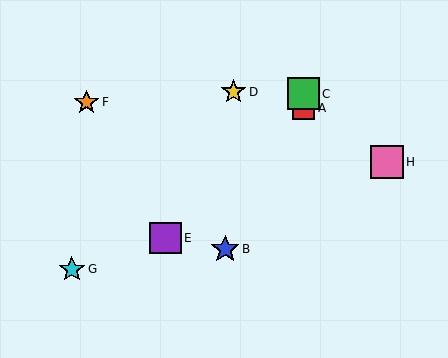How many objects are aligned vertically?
2 objects (A, C) are aligned vertically.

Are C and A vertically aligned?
Yes, both are at x≈303.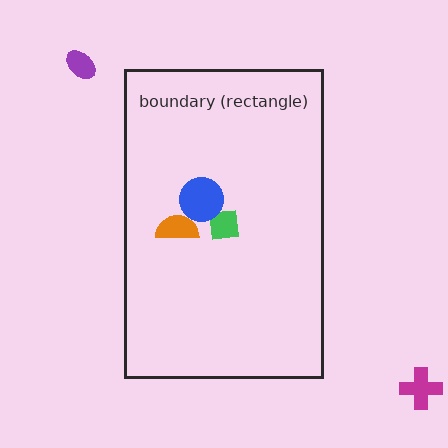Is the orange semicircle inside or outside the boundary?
Inside.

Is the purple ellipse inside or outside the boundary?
Outside.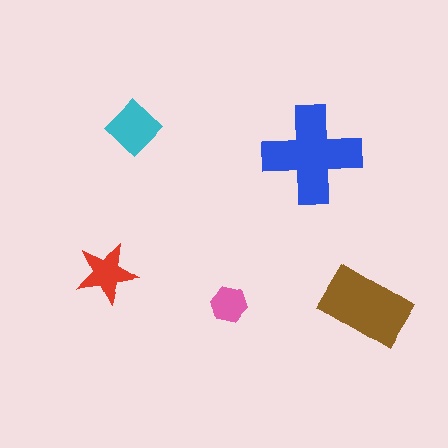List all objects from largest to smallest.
The blue cross, the brown rectangle, the cyan diamond, the red star, the pink hexagon.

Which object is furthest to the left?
The red star is leftmost.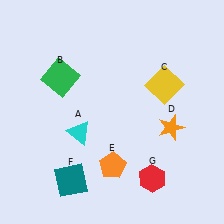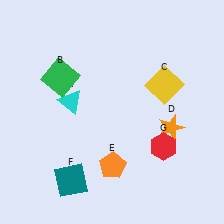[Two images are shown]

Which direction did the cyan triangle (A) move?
The cyan triangle (A) moved up.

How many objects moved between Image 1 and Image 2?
2 objects moved between the two images.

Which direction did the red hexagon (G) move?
The red hexagon (G) moved up.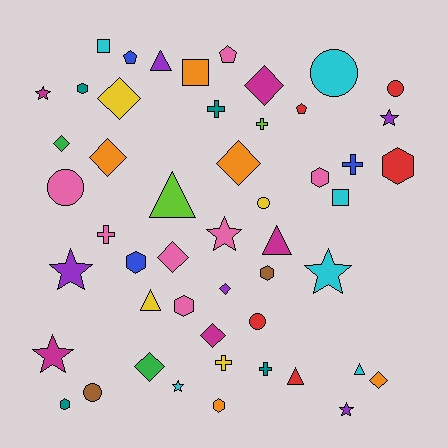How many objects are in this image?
There are 50 objects.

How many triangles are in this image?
There are 6 triangles.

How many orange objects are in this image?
There are 5 orange objects.